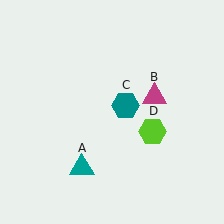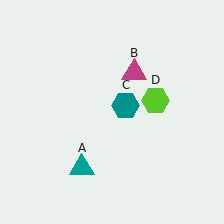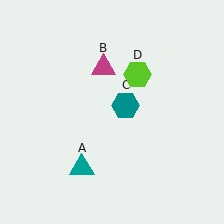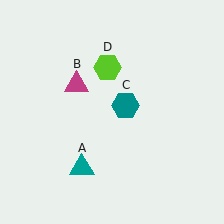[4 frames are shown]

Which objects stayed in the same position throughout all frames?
Teal triangle (object A) and teal hexagon (object C) remained stationary.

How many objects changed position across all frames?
2 objects changed position: magenta triangle (object B), lime hexagon (object D).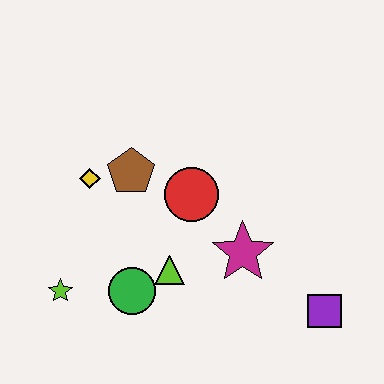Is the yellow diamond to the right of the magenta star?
No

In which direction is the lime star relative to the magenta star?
The lime star is to the left of the magenta star.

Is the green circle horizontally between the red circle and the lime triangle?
No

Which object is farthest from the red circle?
The purple square is farthest from the red circle.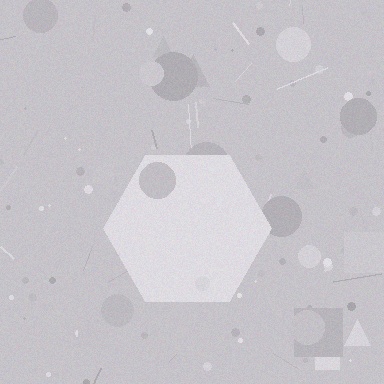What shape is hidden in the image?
A hexagon is hidden in the image.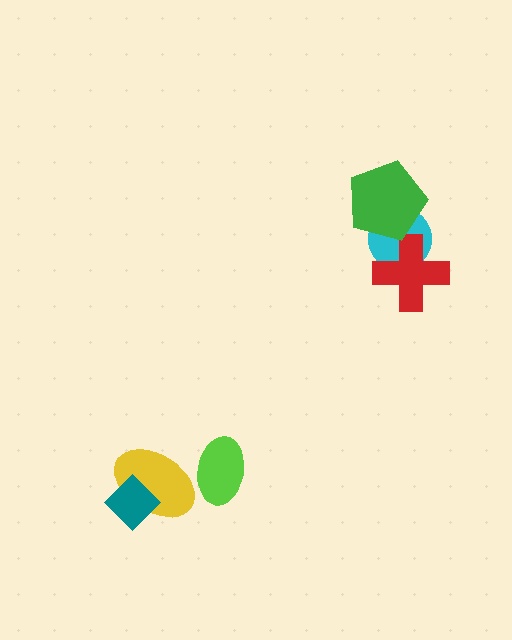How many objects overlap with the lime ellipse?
1 object overlaps with the lime ellipse.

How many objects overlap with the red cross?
1 object overlaps with the red cross.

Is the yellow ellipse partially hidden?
Yes, it is partially covered by another shape.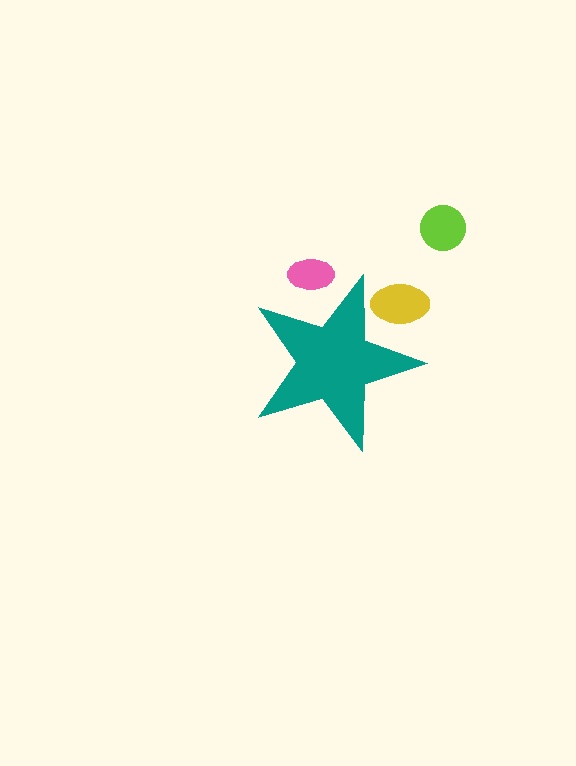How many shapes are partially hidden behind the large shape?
2 shapes are partially hidden.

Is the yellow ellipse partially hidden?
Yes, the yellow ellipse is partially hidden behind the teal star.